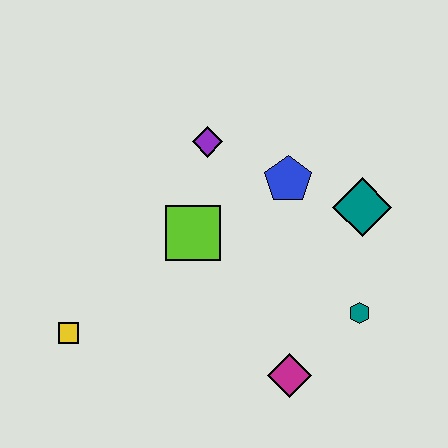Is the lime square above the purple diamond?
No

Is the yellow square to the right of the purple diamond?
No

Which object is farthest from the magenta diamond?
The purple diamond is farthest from the magenta diamond.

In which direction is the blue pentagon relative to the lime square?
The blue pentagon is to the right of the lime square.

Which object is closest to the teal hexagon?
The magenta diamond is closest to the teal hexagon.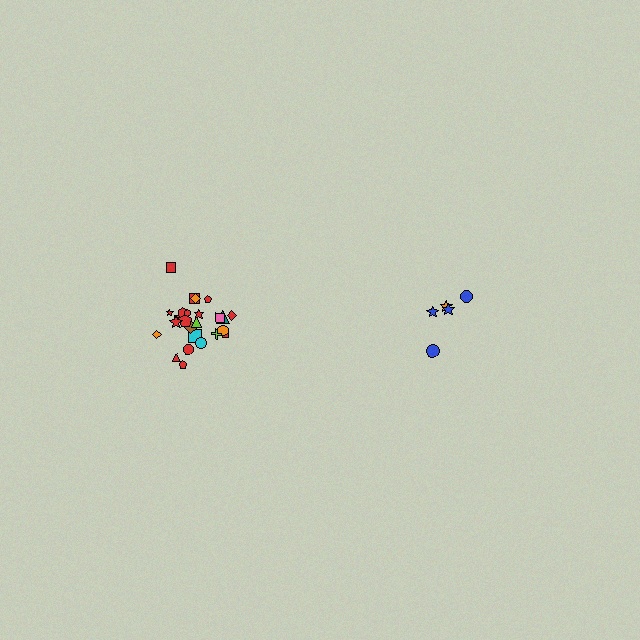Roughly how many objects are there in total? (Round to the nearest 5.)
Roughly 30 objects in total.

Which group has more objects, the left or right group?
The left group.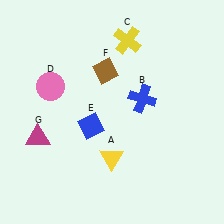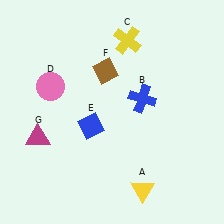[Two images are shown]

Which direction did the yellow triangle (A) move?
The yellow triangle (A) moved down.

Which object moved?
The yellow triangle (A) moved down.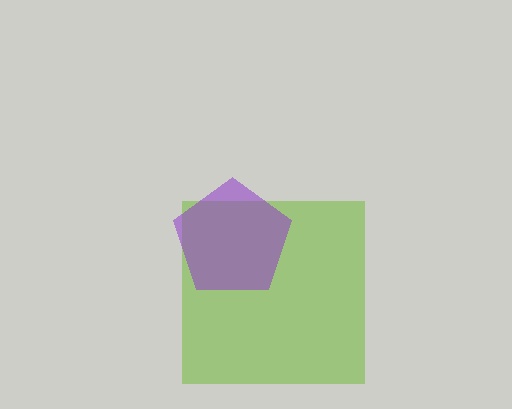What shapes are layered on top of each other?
The layered shapes are: a lime square, a purple pentagon.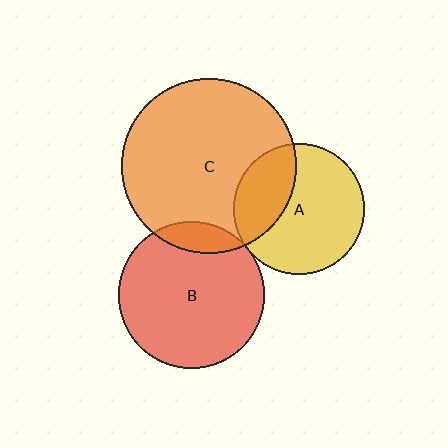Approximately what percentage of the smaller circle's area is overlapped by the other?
Approximately 10%.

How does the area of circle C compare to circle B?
Approximately 1.4 times.